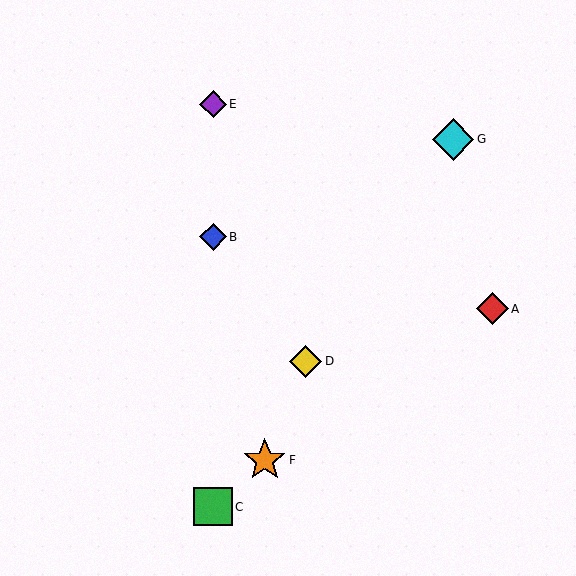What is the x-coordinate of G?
Object G is at x≈453.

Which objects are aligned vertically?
Objects B, C, E are aligned vertically.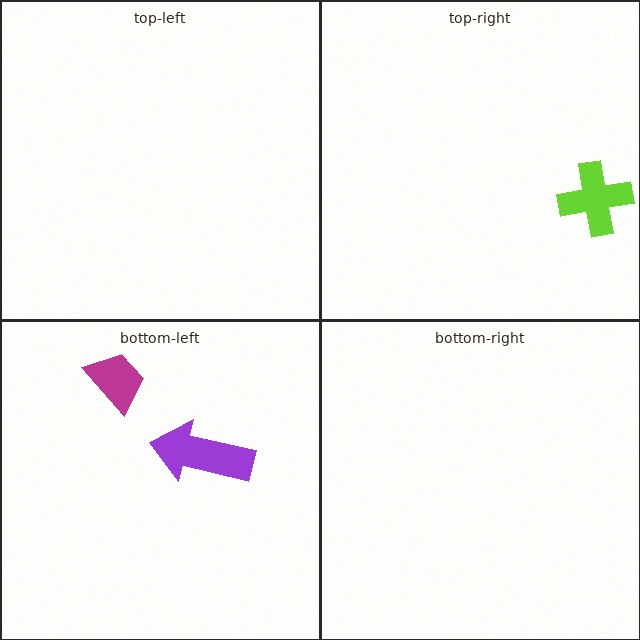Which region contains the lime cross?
The top-right region.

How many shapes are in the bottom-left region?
2.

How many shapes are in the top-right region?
1.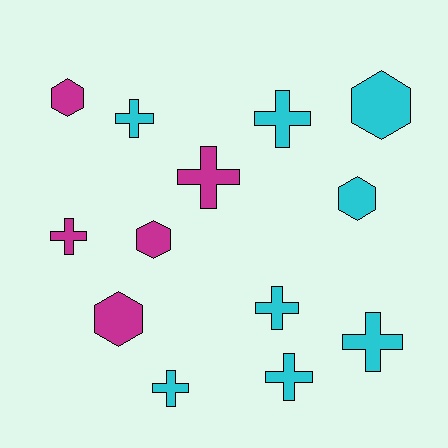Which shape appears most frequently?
Cross, with 8 objects.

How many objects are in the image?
There are 13 objects.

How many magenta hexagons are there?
There are 3 magenta hexagons.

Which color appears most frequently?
Cyan, with 8 objects.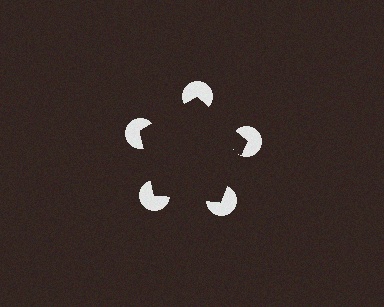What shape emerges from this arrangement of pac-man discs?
An illusory pentagon — its edges are inferred from the aligned wedge cuts in the pac-man discs, not physically drawn.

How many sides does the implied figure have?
5 sides.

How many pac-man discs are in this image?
There are 5 — one at each vertex of the illusory pentagon.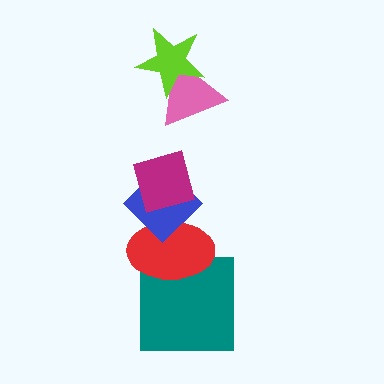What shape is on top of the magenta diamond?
The pink triangle is on top of the magenta diamond.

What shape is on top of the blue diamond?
The magenta diamond is on top of the blue diamond.